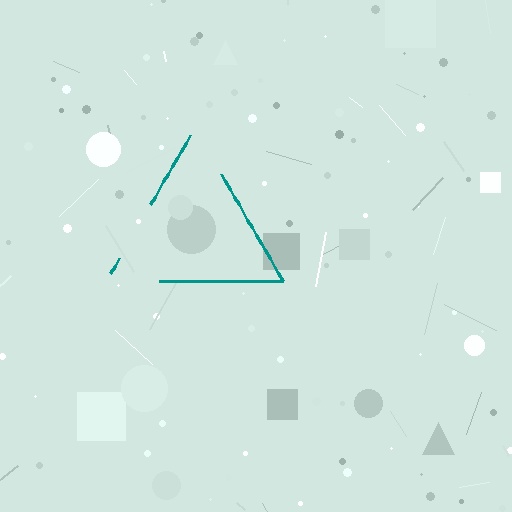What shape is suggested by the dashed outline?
The dashed outline suggests a triangle.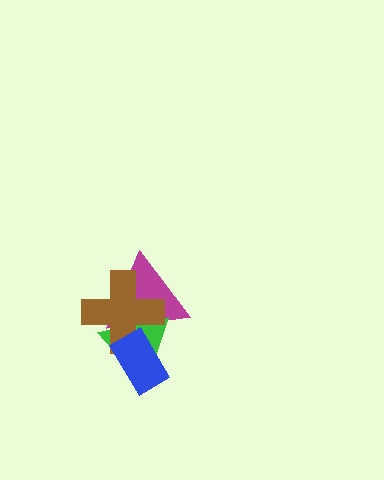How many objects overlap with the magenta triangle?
3 objects overlap with the magenta triangle.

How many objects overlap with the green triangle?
3 objects overlap with the green triangle.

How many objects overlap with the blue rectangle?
3 objects overlap with the blue rectangle.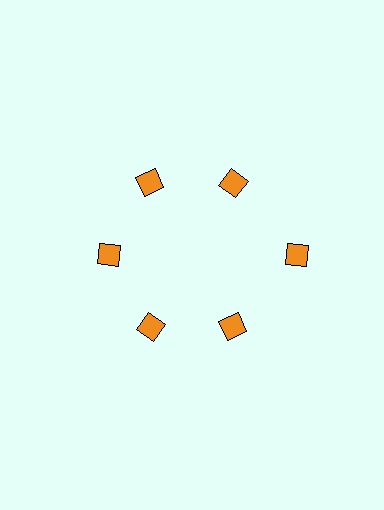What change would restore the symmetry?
The symmetry would be restored by moving it inward, back onto the ring so that all 6 diamonds sit at equal angles and equal distance from the center.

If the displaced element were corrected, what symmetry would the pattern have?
It would have 6-fold rotational symmetry — the pattern would map onto itself every 60 degrees.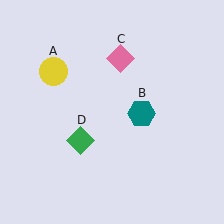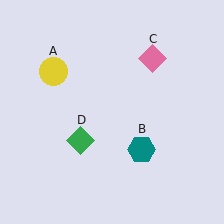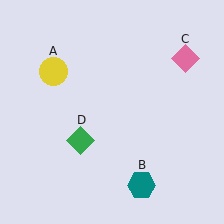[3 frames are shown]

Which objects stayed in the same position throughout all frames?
Yellow circle (object A) and green diamond (object D) remained stationary.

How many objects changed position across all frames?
2 objects changed position: teal hexagon (object B), pink diamond (object C).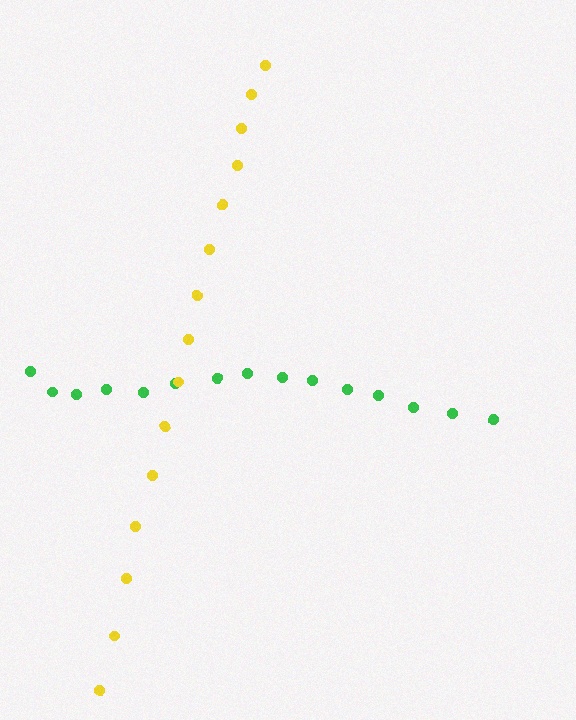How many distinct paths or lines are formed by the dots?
There are 2 distinct paths.